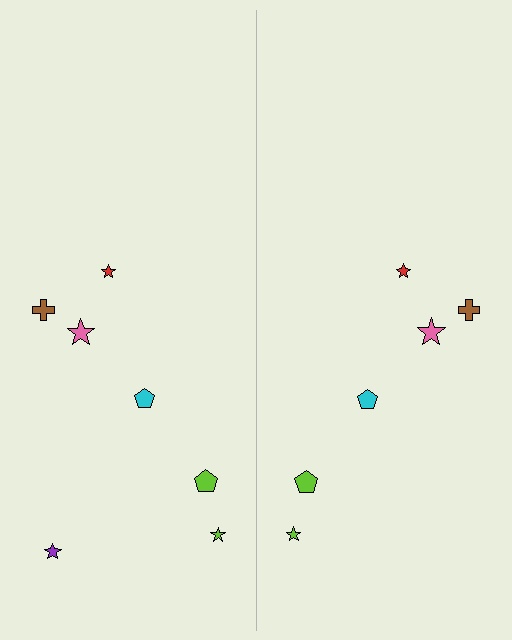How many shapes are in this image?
There are 13 shapes in this image.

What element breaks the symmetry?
A purple star is missing from the right side.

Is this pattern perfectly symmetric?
No, the pattern is not perfectly symmetric. A purple star is missing from the right side.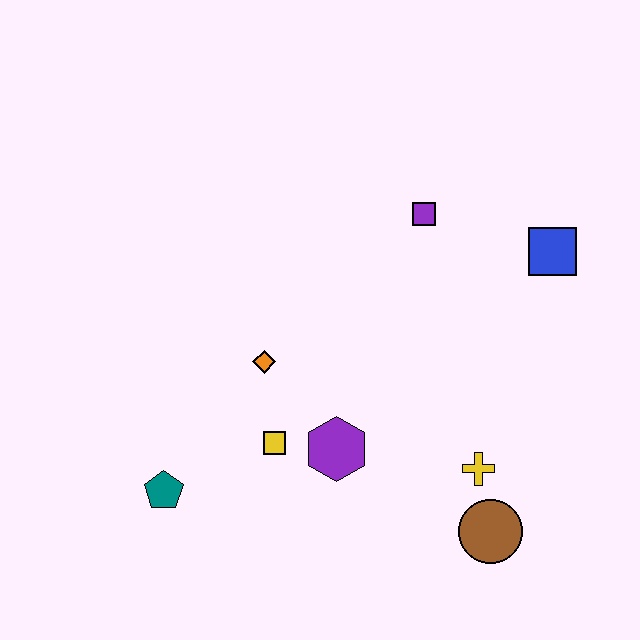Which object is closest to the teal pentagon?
The yellow square is closest to the teal pentagon.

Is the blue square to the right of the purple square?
Yes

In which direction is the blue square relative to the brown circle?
The blue square is above the brown circle.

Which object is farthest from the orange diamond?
The blue square is farthest from the orange diamond.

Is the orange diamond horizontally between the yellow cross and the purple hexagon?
No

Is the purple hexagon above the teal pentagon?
Yes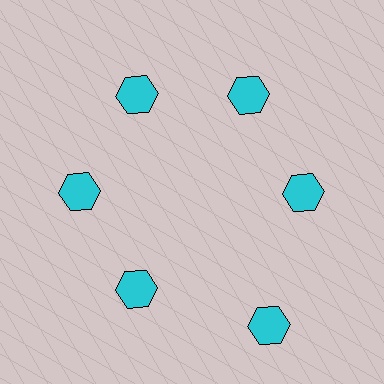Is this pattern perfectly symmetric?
No. The 6 cyan hexagons are arranged in a ring, but one element near the 5 o'clock position is pushed outward from the center, breaking the 6-fold rotational symmetry.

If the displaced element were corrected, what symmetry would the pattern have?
It would have 6-fold rotational symmetry — the pattern would map onto itself every 60 degrees.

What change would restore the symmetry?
The symmetry would be restored by moving it inward, back onto the ring so that all 6 hexagons sit at equal angles and equal distance from the center.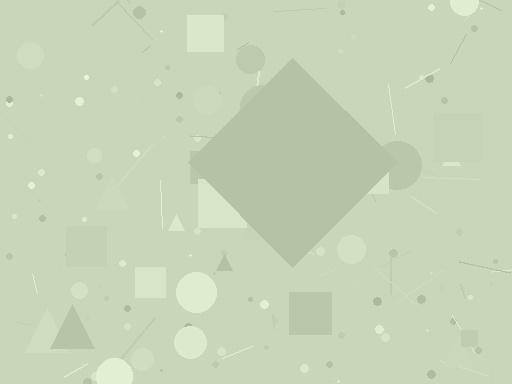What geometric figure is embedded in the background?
A diamond is embedded in the background.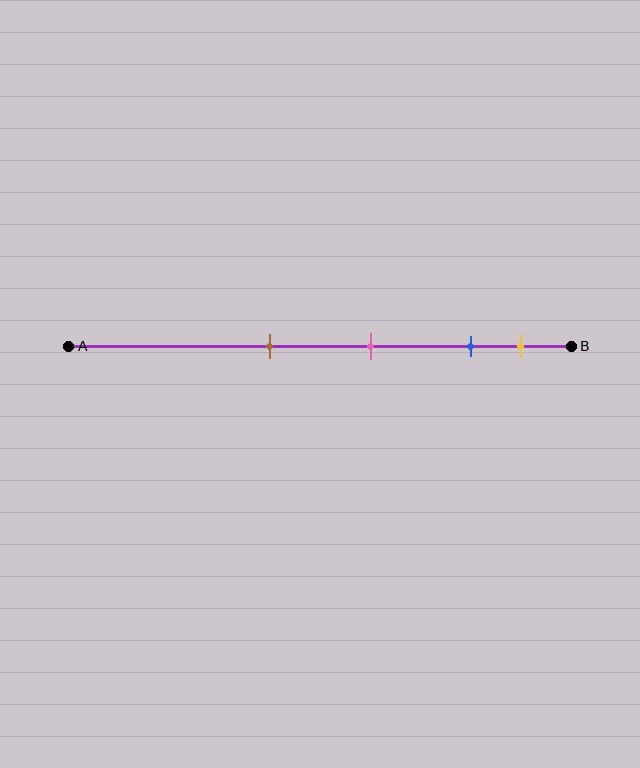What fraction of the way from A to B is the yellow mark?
The yellow mark is approximately 90% (0.9) of the way from A to B.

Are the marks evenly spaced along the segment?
No, the marks are not evenly spaced.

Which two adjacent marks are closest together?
The blue and yellow marks are the closest adjacent pair.